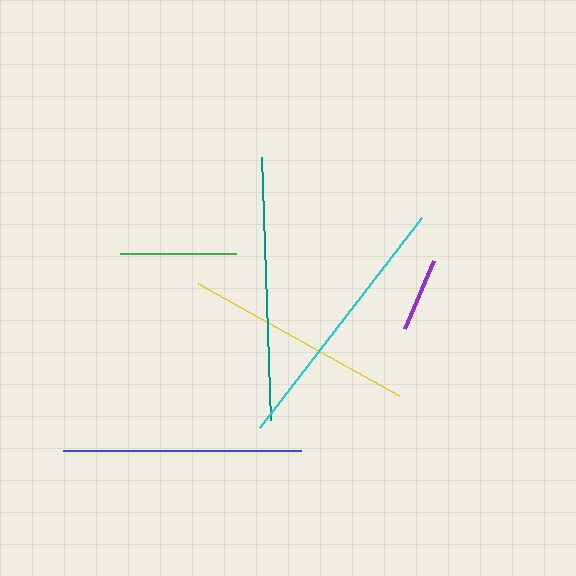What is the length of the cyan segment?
The cyan segment is approximately 266 pixels long.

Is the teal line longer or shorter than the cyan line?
The cyan line is longer than the teal line.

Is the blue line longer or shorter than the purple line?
The blue line is longer than the purple line.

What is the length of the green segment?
The green segment is approximately 116 pixels long.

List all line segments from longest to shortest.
From longest to shortest: cyan, teal, blue, yellow, green, purple.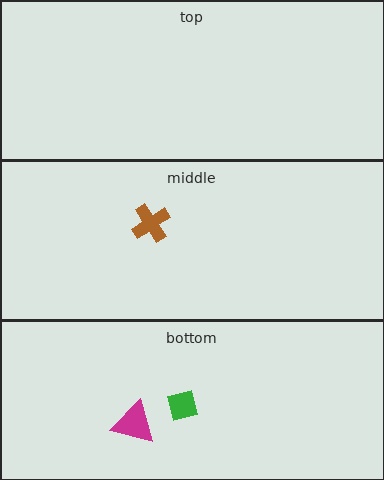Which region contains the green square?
The bottom region.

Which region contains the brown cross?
The middle region.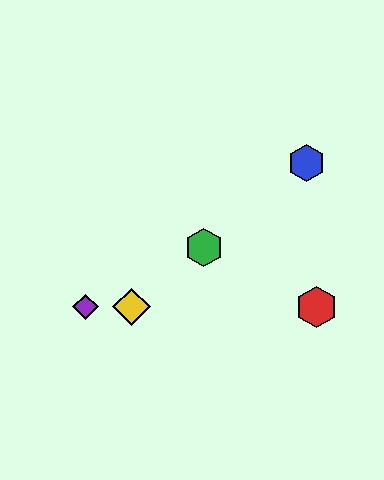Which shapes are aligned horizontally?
The red hexagon, the yellow diamond, the purple diamond are aligned horizontally.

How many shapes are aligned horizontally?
3 shapes (the red hexagon, the yellow diamond, the purple diamond) are aligned horizontally.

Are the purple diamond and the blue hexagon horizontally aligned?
No, the purple diamond is at y≈307 and the blue hexagon is at y≈163.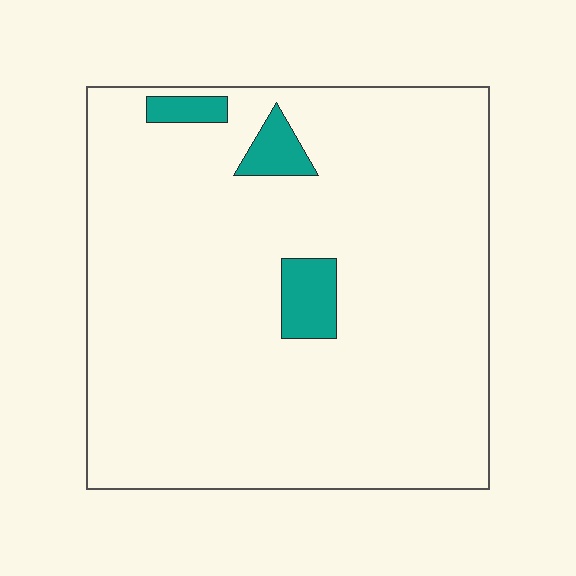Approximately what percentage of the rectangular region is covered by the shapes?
Approximately 5%.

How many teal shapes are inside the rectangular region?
3.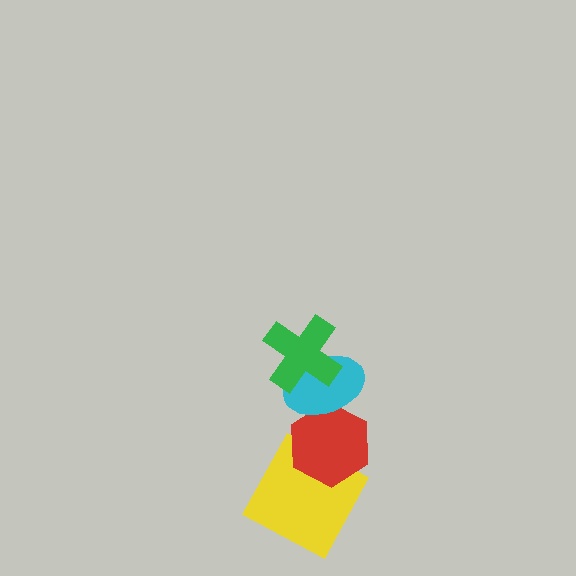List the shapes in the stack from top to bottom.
From top to bottom: the green cross, the cyan ellipse, the red hexagon, the yellow square.